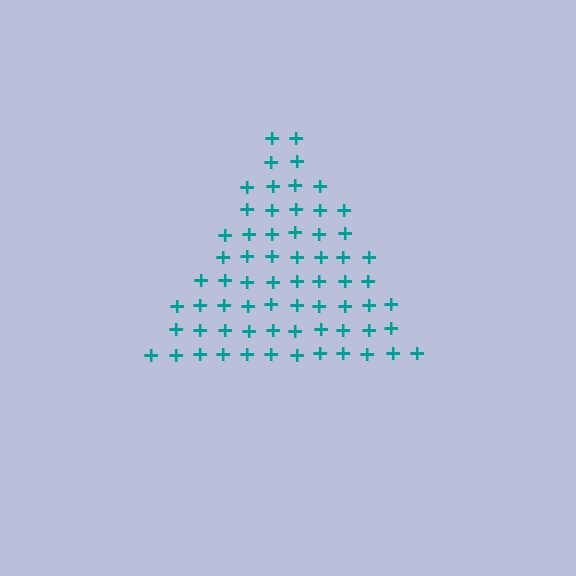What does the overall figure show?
The overall figure shows a triangle.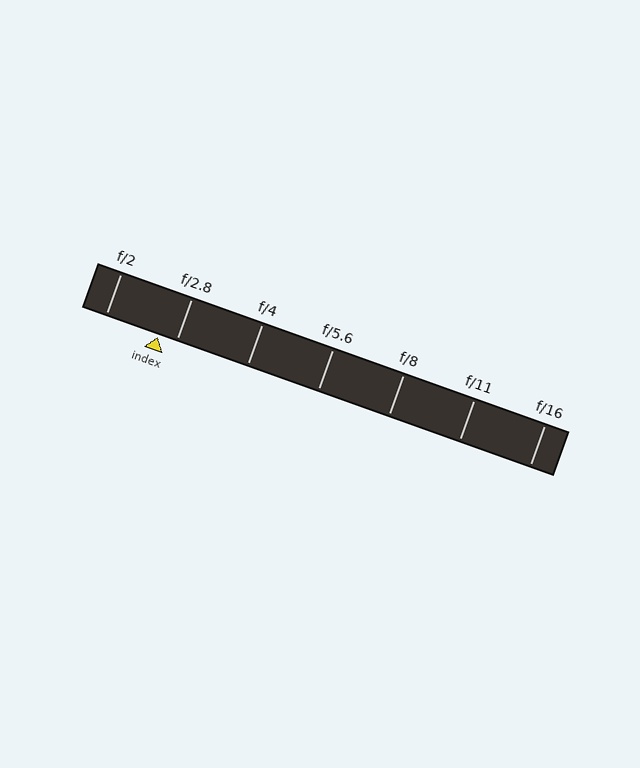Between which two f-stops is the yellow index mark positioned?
The index mark is between f/2 and f/2.8.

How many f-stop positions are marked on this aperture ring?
There are 7 f-stop positions marked.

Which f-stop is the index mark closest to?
The index mark is closest to f/2.8.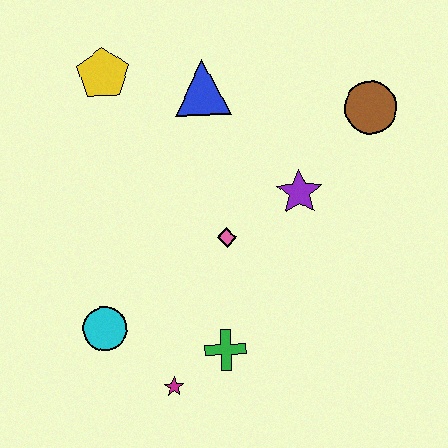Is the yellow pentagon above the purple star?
Yes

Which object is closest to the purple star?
The pink diamond is closest to the purple star.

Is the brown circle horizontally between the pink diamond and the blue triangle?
No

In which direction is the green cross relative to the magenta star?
The green cross is to the right of the magenta star.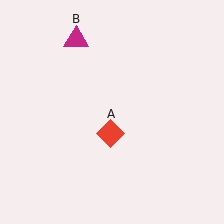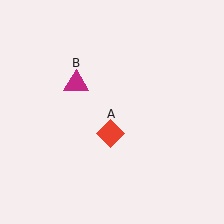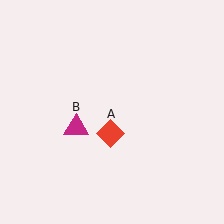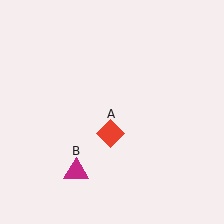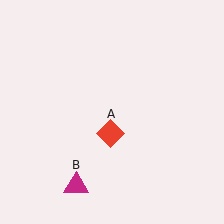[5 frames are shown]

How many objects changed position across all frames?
1 object changed position: magenta triangle (object B).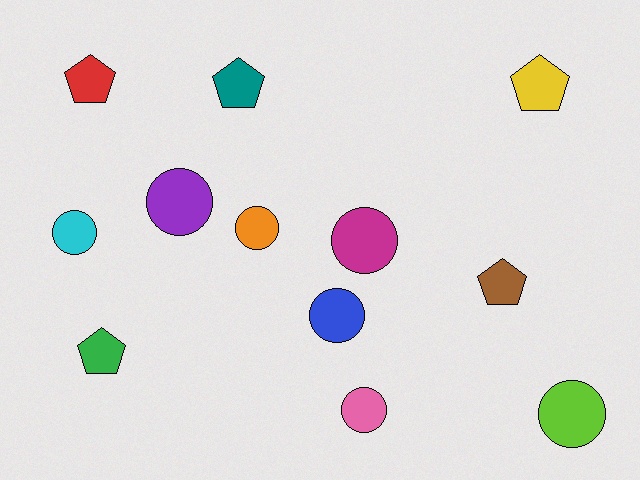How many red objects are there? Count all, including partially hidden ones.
There is 1 red object.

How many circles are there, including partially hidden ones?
There are 7 circles.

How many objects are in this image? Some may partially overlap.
There are 12 objects.